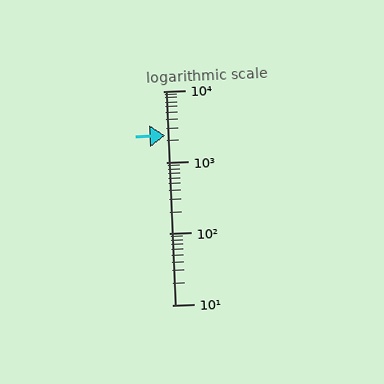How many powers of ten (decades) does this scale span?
The scale spans 3 decades, from 10 to 10000.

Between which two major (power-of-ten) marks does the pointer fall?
The pointer is between 1000 and 10000.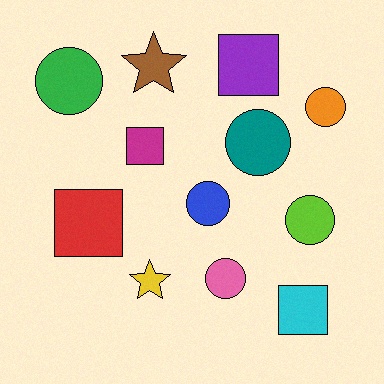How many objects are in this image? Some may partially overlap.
There are 12 objects.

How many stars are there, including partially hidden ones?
There are 2 stars.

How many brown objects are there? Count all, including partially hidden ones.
There is 1 brown object.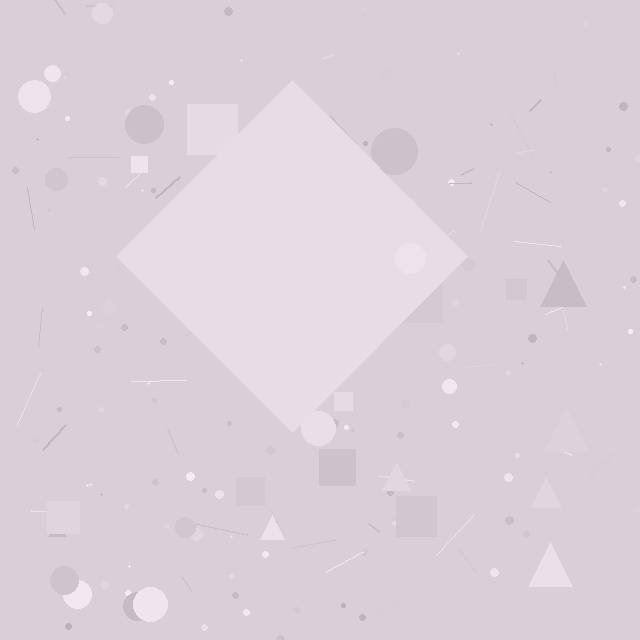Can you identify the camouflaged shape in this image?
The camouflaged shape is a diamond.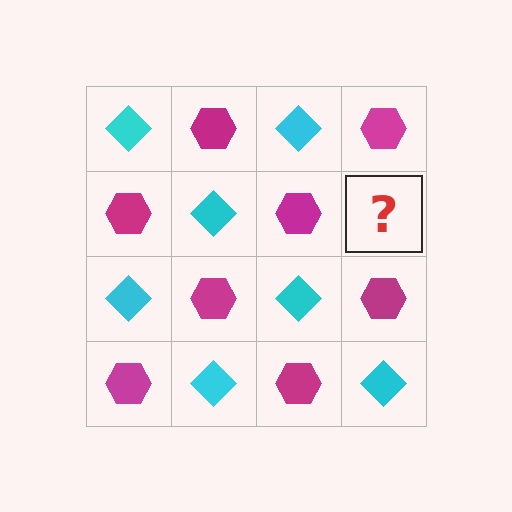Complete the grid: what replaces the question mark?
The question mark should be replaced with a cyan diamond.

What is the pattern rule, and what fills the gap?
The rule is that it alternates cyan diamond and magenta hexagon in a checkerboard pattern. The gap should be filled with a cyan diamond.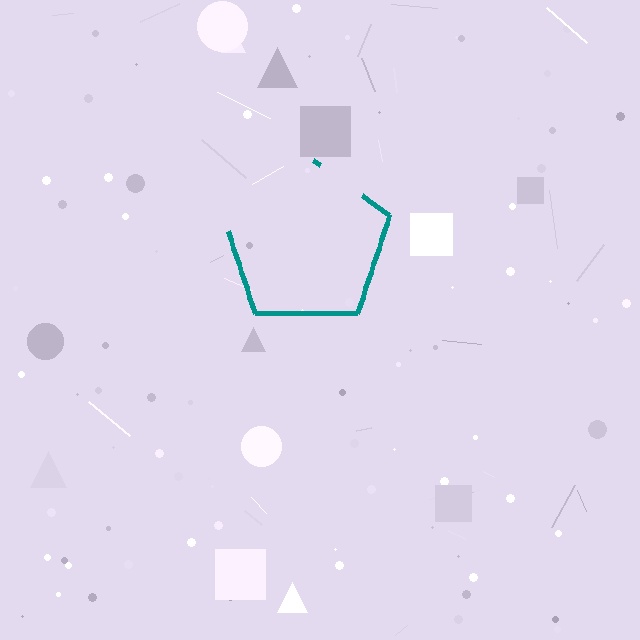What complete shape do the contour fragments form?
The contour fragments form a pentagon.